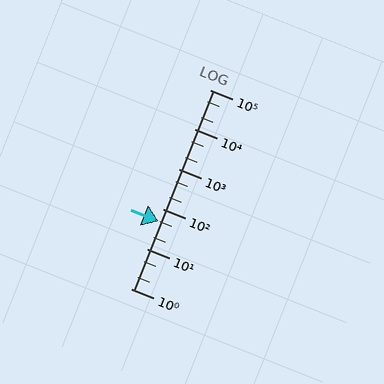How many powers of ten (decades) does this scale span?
The scale spans 5 decades, from 1 to 100000.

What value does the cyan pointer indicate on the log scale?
The pointer indicates approximately 49.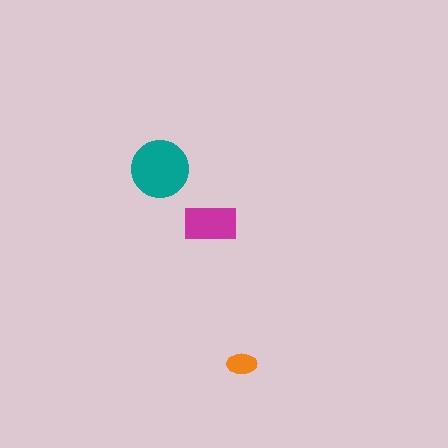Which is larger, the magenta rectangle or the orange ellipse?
The magenta rectangle.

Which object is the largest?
The teal circle.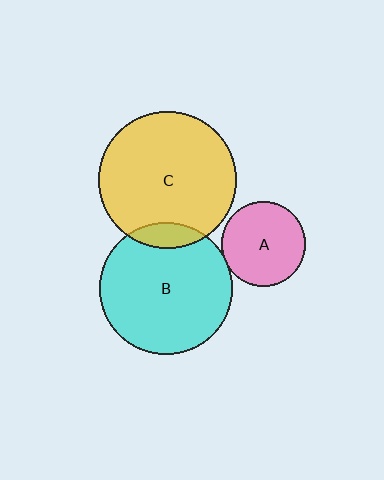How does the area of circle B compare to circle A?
Approximately 2.5 times.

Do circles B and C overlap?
Yes.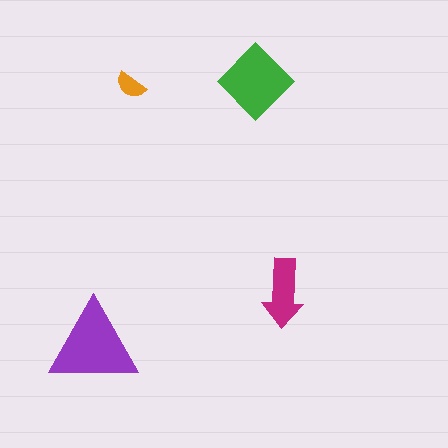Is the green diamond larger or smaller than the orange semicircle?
Larger.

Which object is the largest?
The purple triangle.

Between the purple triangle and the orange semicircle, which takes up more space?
The purple triangle.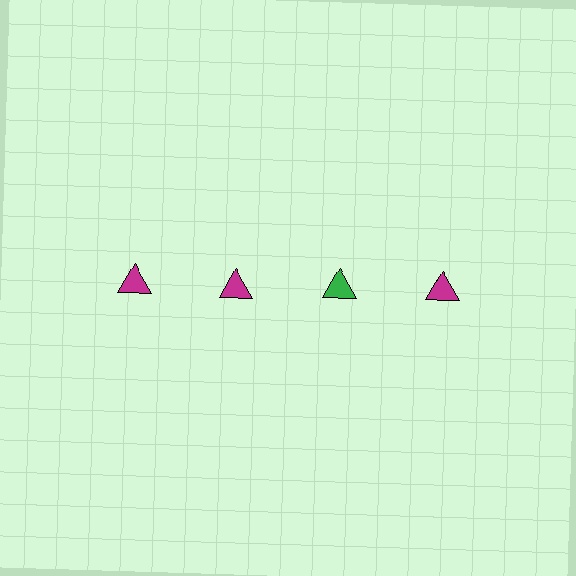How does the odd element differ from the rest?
It has a different color: green instead of magenta.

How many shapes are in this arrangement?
There are 4 shapes arranged in a grid pattern.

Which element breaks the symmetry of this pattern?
The green triangle in the top row, center column breaks the symmetry. All other shapes are magenta triangles.